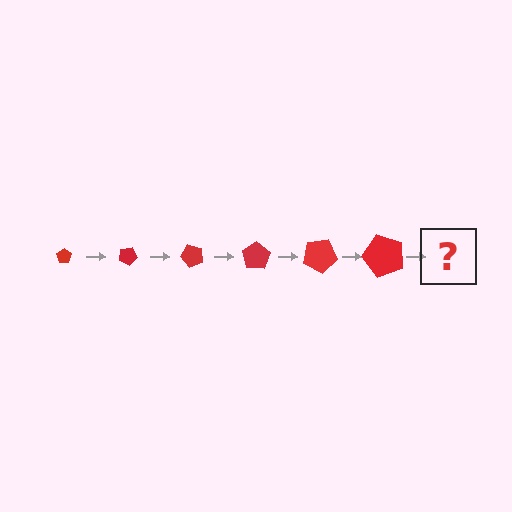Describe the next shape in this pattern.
It should be a pentagon, larger than the previous one and rotated 150 degrees from the start.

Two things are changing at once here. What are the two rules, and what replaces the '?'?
The two rules are that the pentagon grows larger each step and it rotates 25 degrees each step. The '?' should be a pentagon, larger than the previous one and rotated 150 degrees from the start.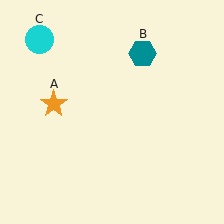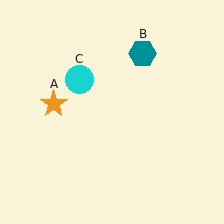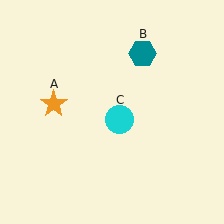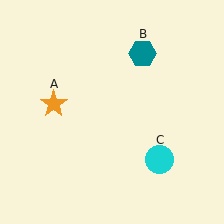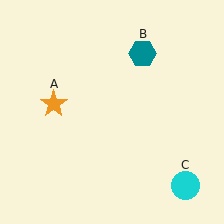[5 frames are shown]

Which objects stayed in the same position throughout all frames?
Orange star (object A) and teal hexagon (object B) remained stationary.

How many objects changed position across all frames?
1 object changed position: cyan circle (object C).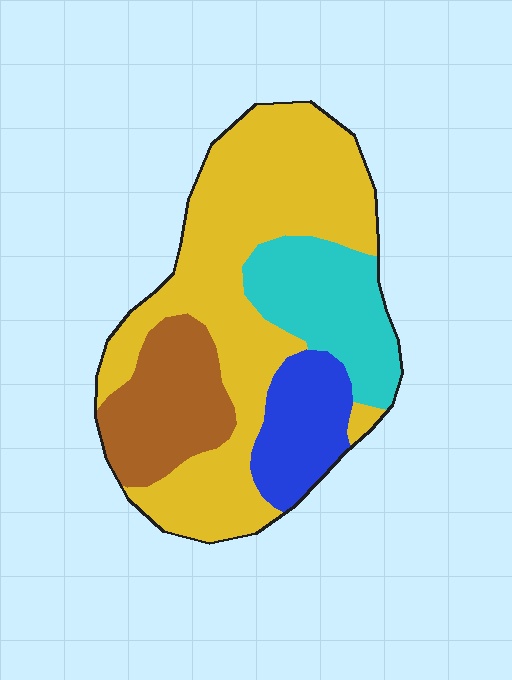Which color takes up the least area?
Blue, at roughly 15%.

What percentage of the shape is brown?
Brown covers around 15% of the shape.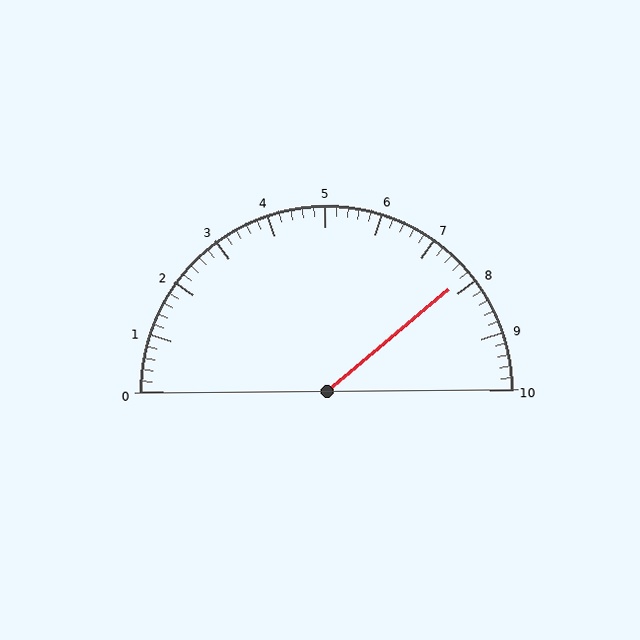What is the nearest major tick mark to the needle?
The nearest major tick mark is 8.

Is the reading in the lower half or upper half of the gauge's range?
The reading is in the upper half of the range (0 to 10).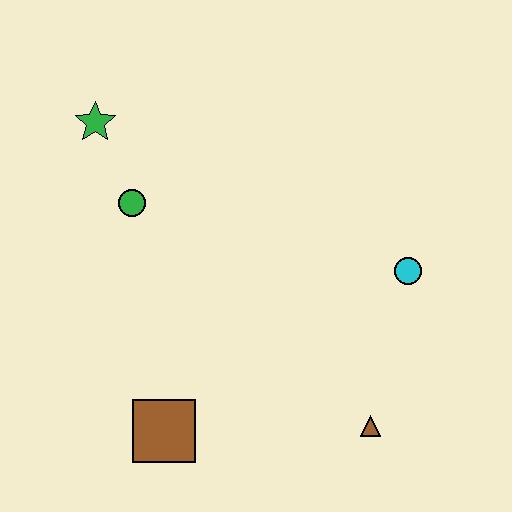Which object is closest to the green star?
The green circle is closest to the green star.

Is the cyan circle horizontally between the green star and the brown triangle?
No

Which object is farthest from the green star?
The brown triangle is farthest from the green star.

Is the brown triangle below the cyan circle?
Yes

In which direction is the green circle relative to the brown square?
The green circle is above the brown square.